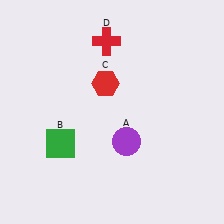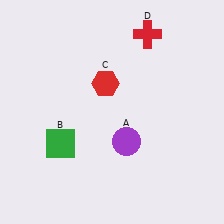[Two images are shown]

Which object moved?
The red cross (D) moved right.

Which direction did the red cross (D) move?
The red cross (D) moved right.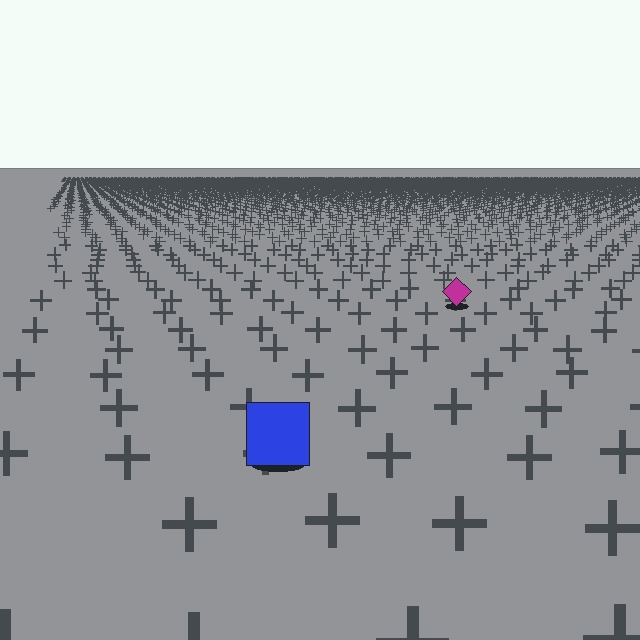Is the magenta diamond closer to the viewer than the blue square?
No. The blue square is closer — you can tell from the texture gradient: the ground texture is coarser near it.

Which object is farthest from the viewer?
The magenta diamond is farthest from the viewer. It appears smaller and the ground texture around it is denser.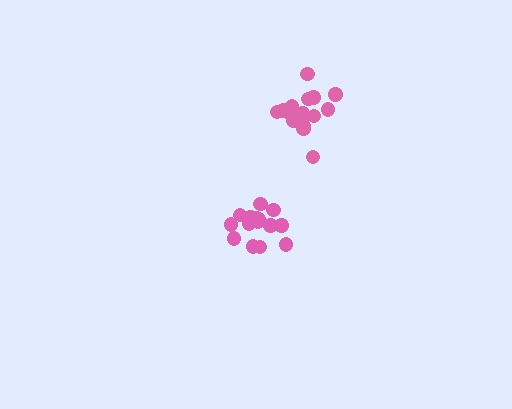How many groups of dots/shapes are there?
There are 2 groups.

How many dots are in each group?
Group 1: 16 dots, Group 2: 17 dots (33 total).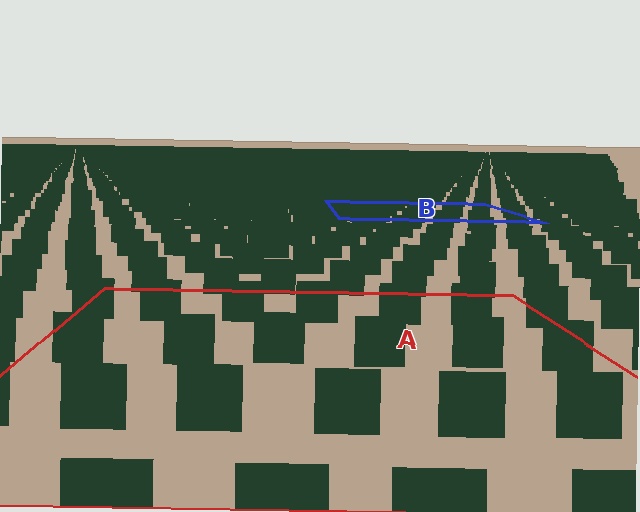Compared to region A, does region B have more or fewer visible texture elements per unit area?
Region B has more texture elements per unit area — they are packed more densely because it is farther away.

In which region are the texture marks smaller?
The texture marks are smaller in region B, because it is farther away.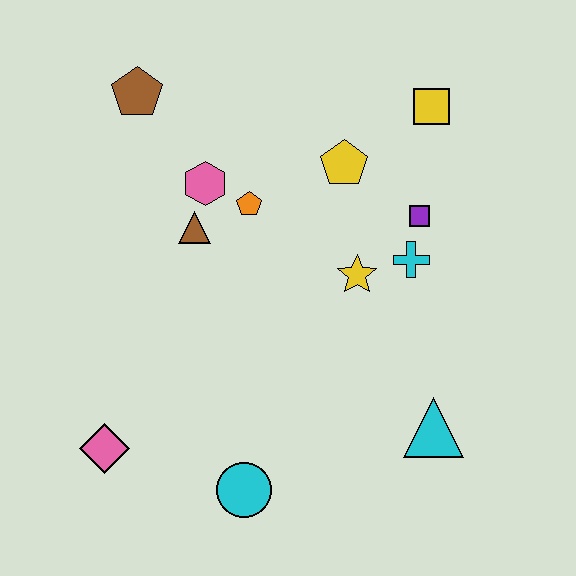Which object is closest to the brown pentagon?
The pink hexagon is closest to the brown pentagon.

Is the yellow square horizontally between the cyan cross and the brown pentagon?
No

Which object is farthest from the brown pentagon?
The cyan triangle is farthest from the brown pentagon.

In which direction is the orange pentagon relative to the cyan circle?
The orange pentagon is above the cyan circle.